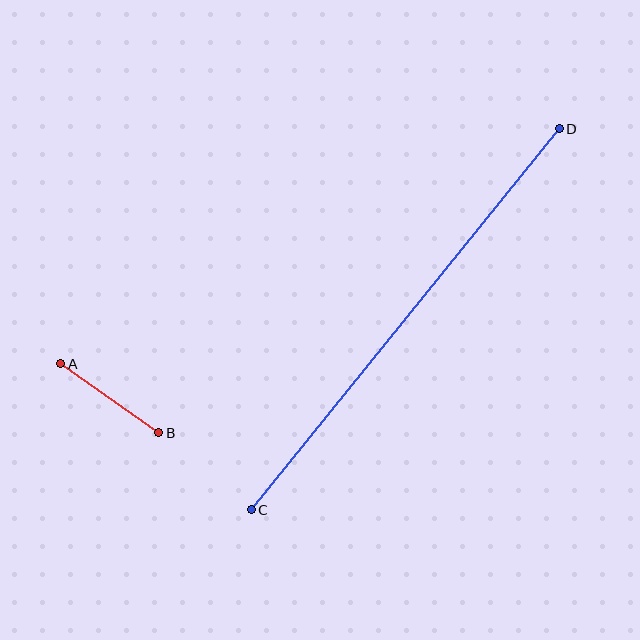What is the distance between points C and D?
The distance is approximately 490 pixels.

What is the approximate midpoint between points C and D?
The midpoint is at approximately (405, 319) pixels.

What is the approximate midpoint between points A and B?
The midpoint is at approximately (110, 398) pixels.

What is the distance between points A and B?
The distance is approximately 120 pixels.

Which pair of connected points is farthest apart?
Points C and D are farthest apart.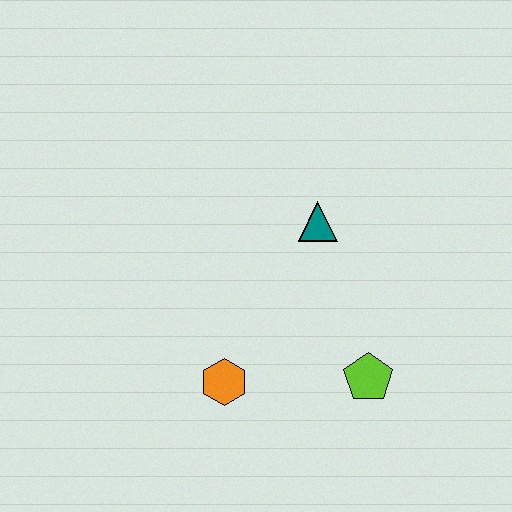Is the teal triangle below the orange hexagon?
No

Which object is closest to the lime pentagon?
The orange hexagon is closest to the lime pentagon.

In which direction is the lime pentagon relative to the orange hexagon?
The lime pentagon is to the right of the orange hexagon.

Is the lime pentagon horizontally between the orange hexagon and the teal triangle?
No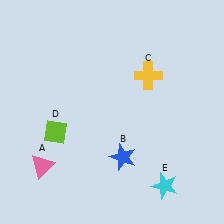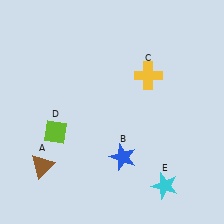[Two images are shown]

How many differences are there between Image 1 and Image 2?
There is 1 difference between the two images.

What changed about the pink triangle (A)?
In Image 1, A is pink. In Image 2, it changed to brown.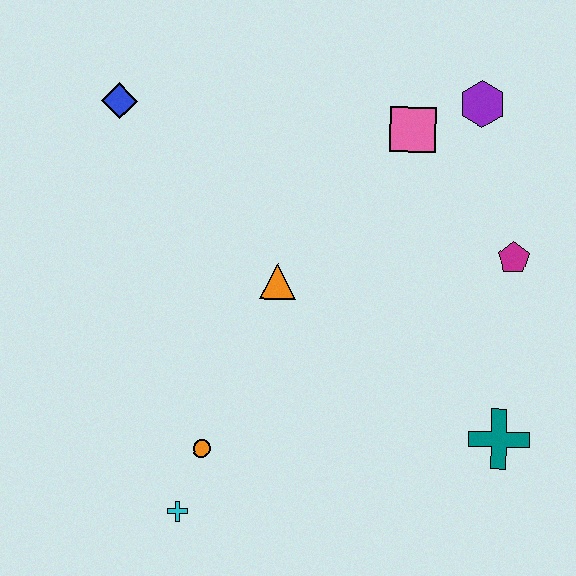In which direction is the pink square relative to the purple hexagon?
The pink square is to the left of the purple hexagon.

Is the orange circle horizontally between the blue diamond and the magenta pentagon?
Yes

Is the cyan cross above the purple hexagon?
No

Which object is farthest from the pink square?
The cyan cross is farthest from the pink square.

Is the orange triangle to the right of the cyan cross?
Yes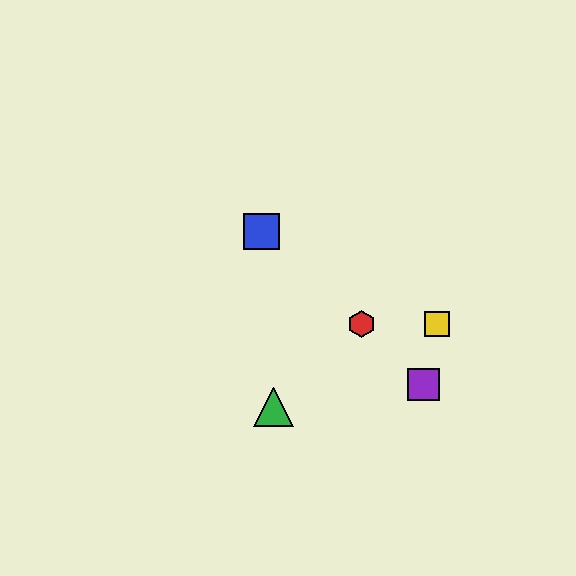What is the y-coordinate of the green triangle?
The green triangle is at y≈407.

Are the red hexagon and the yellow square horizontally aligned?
Yes, both are at y≈324.